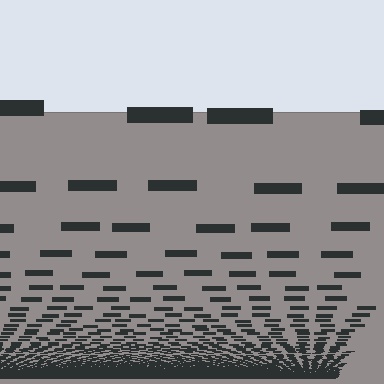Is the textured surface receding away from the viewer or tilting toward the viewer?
The surface appears to tilt toward the viewer. Texture elements get larger and sparser toward the top.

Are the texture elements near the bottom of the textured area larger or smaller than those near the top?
Smaller. The gradient is inverted — elements near the bottom are smaller and denser.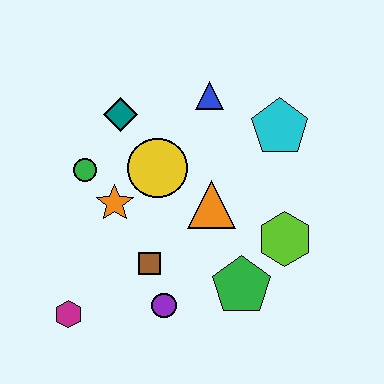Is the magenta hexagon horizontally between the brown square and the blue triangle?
No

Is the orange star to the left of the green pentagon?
Yes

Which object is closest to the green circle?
The orange star is closest to the green circle.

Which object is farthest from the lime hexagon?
The magenta hexagon is farthest from the lime hexagon.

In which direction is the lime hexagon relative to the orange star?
The lime hexagon is to the right of the orange star.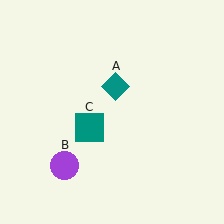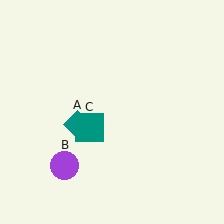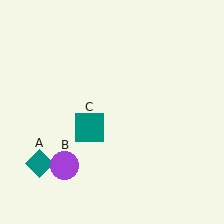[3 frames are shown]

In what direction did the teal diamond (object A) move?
The teal diamond (object A) moved down and to the left.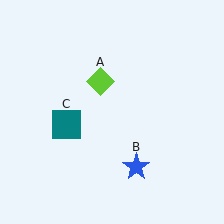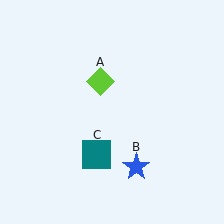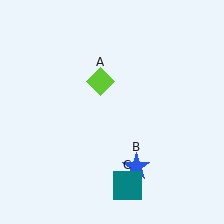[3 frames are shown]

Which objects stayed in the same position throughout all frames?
Lime diamond (object A) and blue star (object B) remained stationary.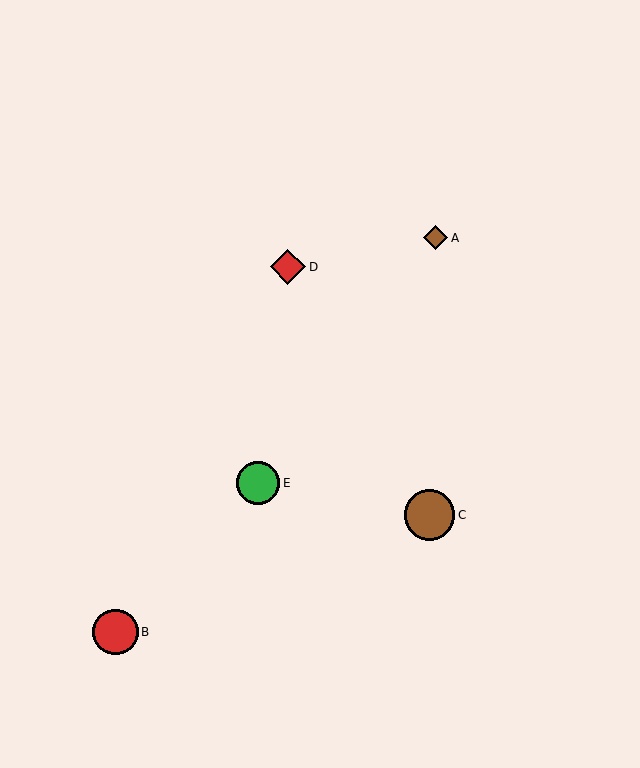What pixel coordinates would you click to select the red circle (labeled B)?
Click at (115, 632) to select the red circle B.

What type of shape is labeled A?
Shape A is a brown diamond.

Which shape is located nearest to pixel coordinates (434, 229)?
The brown diamond (labeled A) at (436, 238) is nearest to that location.